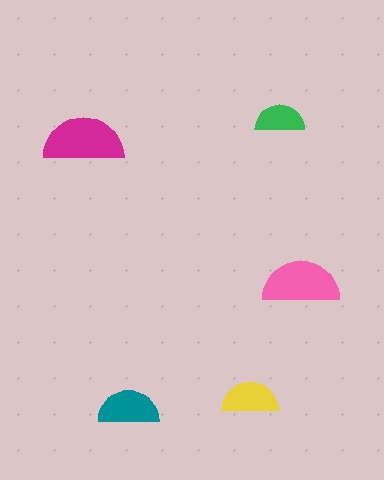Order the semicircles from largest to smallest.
the magenta one, the pink one, the teal one, the yellow one, the green one.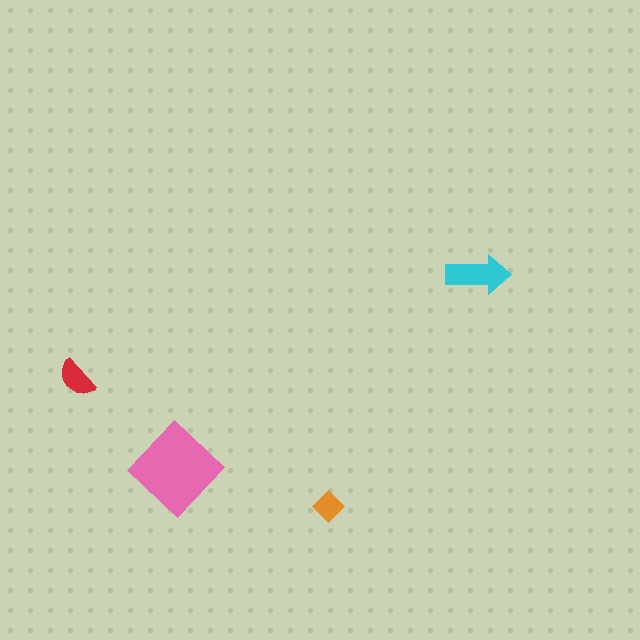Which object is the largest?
The pink diamond.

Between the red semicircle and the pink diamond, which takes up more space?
The pink diamond.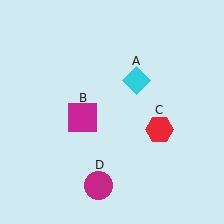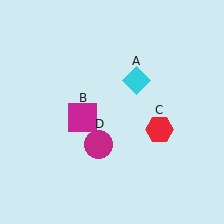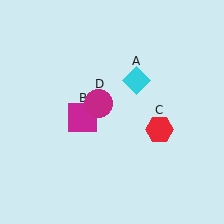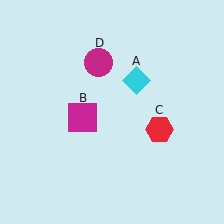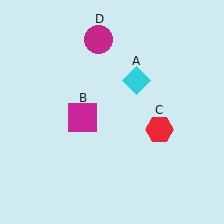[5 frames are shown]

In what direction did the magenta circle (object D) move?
The magenta circle (object D) moved up.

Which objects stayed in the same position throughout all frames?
Cyan diamond (object A) and magenta square (object B) and red hexagon (object C) remained stationary.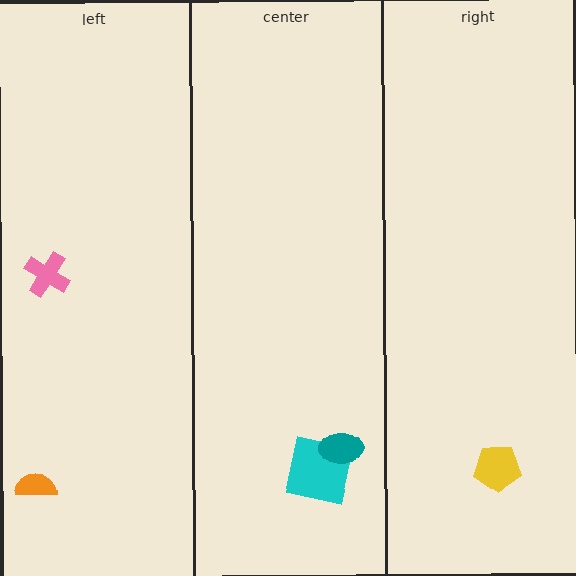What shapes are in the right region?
The yellow pentagon.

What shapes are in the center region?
The cyan square, the teal ellipse.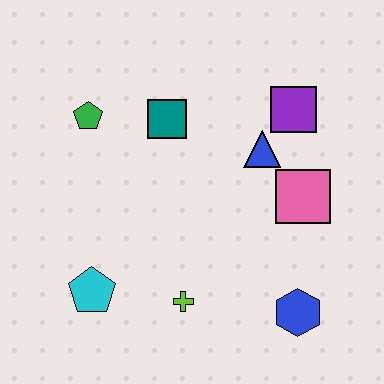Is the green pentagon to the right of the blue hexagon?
No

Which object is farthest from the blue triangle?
The cyan pentagon is farthest from the blue triangle.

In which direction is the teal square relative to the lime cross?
The teal square is above the lime cross.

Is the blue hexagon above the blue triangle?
No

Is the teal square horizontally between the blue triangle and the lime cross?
No